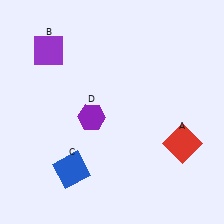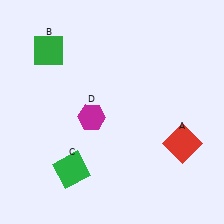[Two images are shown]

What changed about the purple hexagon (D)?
In Image 1, D is purple. In Image 2, it changed to magenta.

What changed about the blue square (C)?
In Image 1, C is blue. In Image 2, it changed to green.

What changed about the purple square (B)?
In Image 1, B is purple. In Image 2, it changed to green.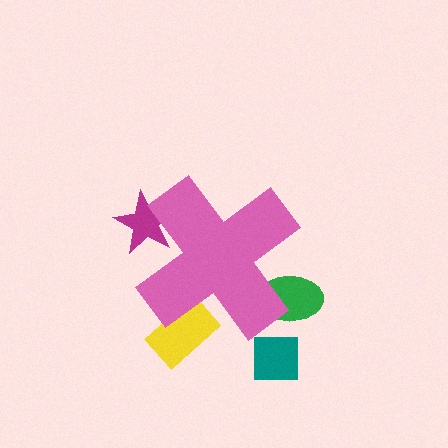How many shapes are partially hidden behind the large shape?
3 shapes are partially hidden.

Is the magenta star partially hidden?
Yes, the magenta star is partially hidden behind the pink cross.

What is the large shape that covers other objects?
A pink cross.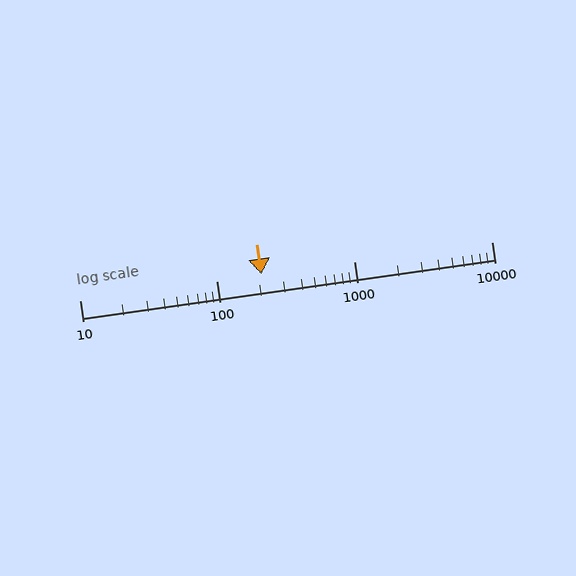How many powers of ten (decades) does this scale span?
The scale spans 3 decades, from 10 to 10000.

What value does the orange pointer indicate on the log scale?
The pointer indicates approximately 210.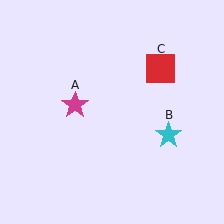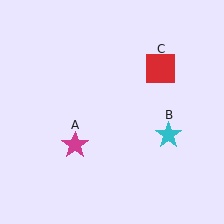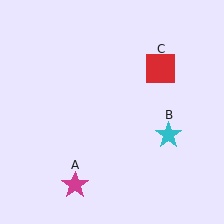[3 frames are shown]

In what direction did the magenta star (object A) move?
The magenta star (object A) moved down.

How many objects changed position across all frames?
1 object changed position: magenta star (object A).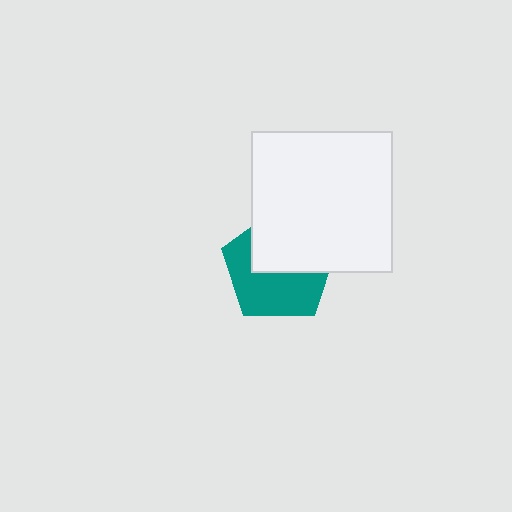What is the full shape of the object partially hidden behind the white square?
The partially hidden object is a teal pentagon.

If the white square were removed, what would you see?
You would see the complete teal pentagon.